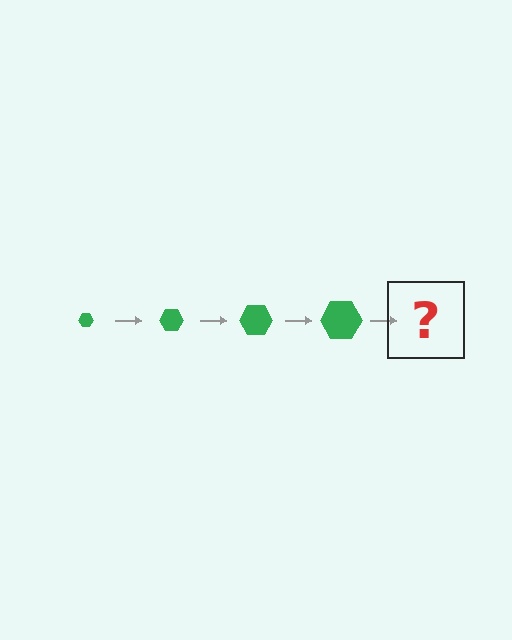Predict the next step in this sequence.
The next step is a green hexagon, larger than the previous one.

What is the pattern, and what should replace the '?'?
The pattern is that the hexagon gets progressively larger each step. The '?' should be a green hexagon, larger than the previous one.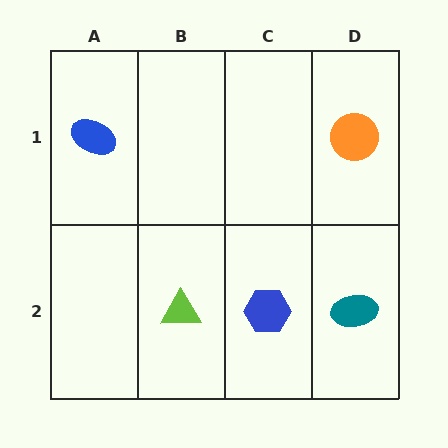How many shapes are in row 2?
3 shapes.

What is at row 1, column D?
An orange circle.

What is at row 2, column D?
A teal ellipse.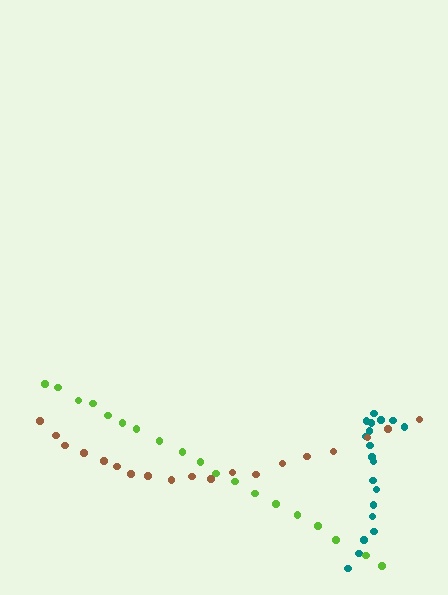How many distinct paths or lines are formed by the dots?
There are 3 distinct paths.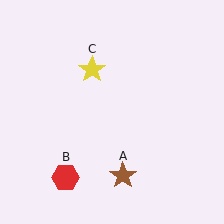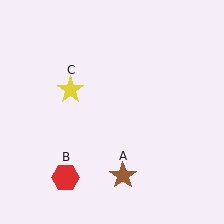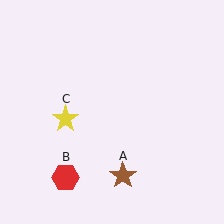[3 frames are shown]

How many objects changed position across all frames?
1 object changed position: yellow star (object C).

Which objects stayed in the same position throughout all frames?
Brown star (object A) and red hexagon (object B) remained stationary.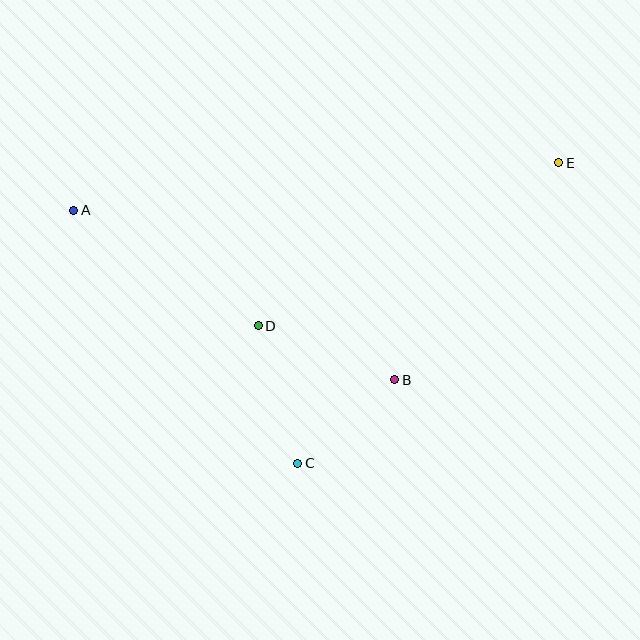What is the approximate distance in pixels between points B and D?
The distance between B and D is approximately 147 pixels.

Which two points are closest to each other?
Points B and C are closest to each other.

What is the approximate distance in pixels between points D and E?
The distance between D and E is approximately 342 pixels.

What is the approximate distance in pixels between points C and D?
The distance between C and D is approximately 143 pixels.